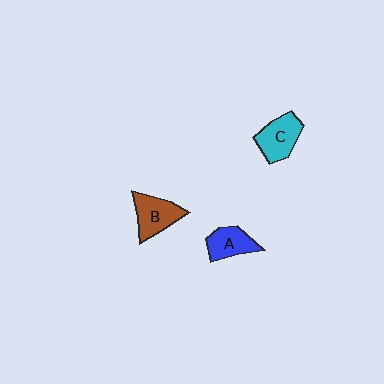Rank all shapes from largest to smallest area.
From largest to smallest: C (cyan), B (brown), A (blue).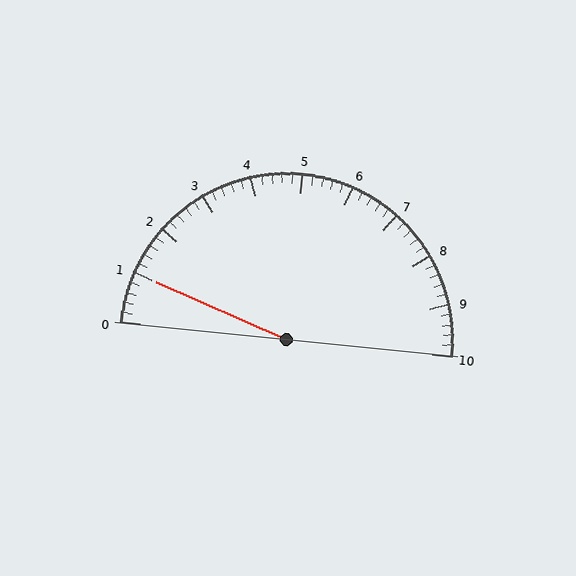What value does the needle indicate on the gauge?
The needle indicates approximately 1.0.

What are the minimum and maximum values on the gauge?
The gauge ranges from 0 to 10.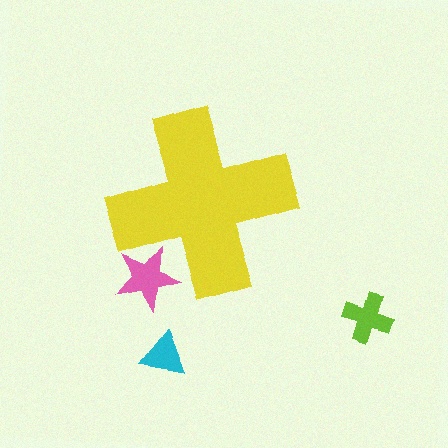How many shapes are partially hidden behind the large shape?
1 shape is partially hidden.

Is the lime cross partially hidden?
No, the lime cross is fully visible.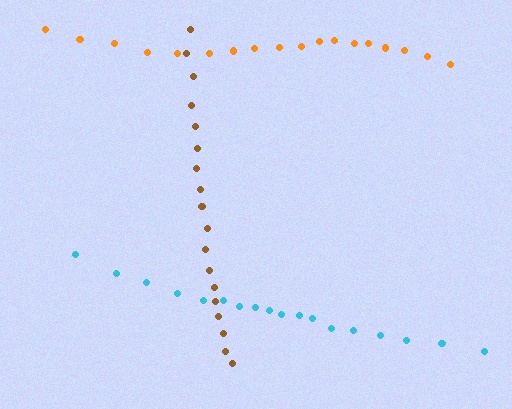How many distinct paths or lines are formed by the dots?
There are 3 distinct paths.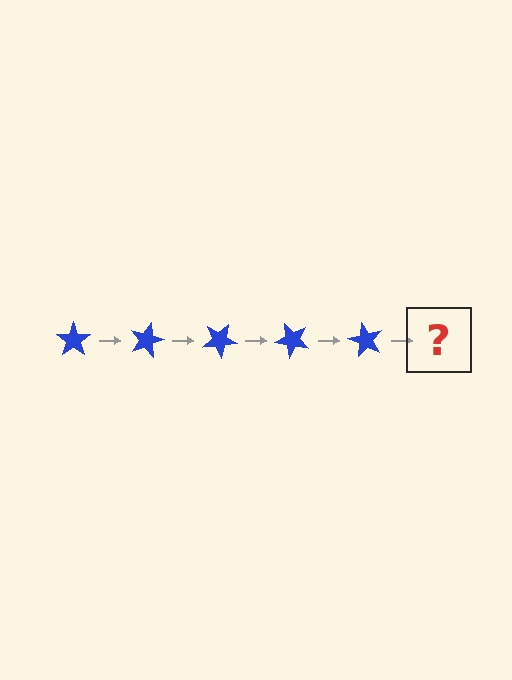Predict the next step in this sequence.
The next step is a blue star rotated 75 degrees.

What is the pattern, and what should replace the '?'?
The pattern is that the star rotates 15 degrees each step. The '?' should be a blue star rotated 75 degrees.